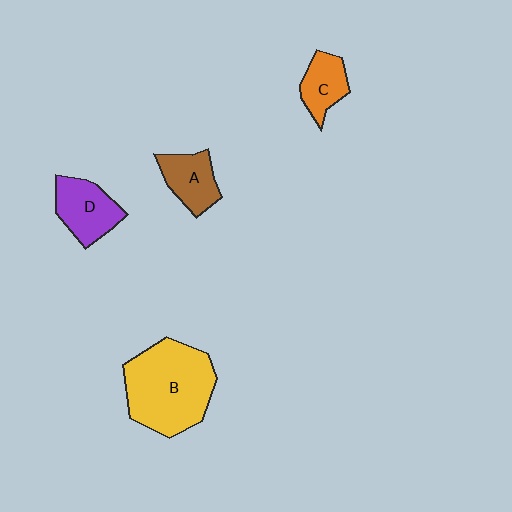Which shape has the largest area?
Shape B (yellow).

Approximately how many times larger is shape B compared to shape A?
Approximately 2.5 times.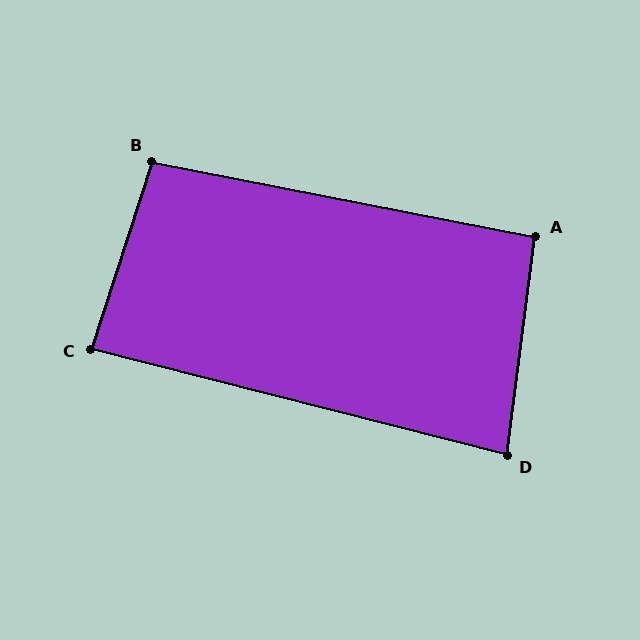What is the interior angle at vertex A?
Approximately 94 degrees (approximately right).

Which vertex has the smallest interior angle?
D, at approximately 83 degrees.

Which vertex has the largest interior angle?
B, at approximately 97 degrees.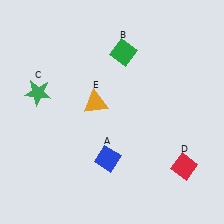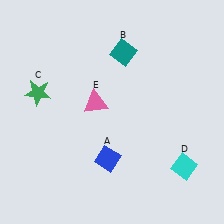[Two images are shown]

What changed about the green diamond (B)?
In Image 1, B is green. In Image 2, it changed to teal.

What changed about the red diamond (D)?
In Image 1, D is red. In Image 2, it changed to cyan.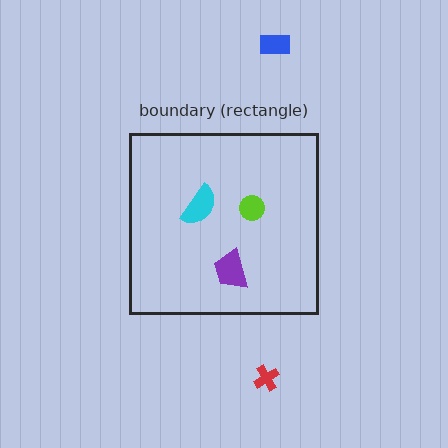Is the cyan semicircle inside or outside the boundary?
Inside.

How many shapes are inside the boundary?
3 inside, 2 outside.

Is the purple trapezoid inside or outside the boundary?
Inside.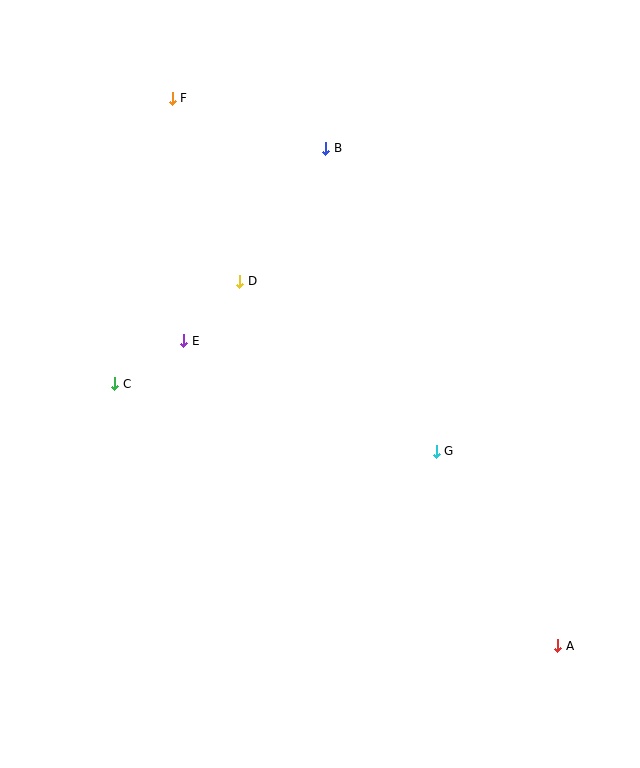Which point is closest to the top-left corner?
Point F is closest to the top-left corner.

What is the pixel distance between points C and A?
The distance between C and A is 515 pixels.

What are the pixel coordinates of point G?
Point G is at (436, 451).